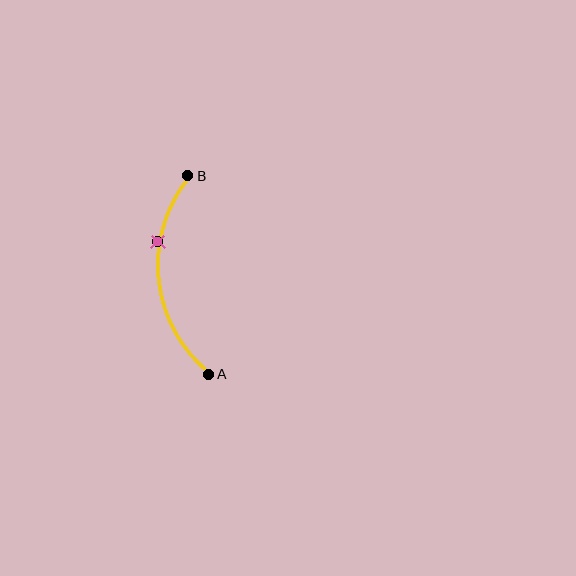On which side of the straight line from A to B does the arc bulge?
The arc bulges to the left of the straight line connecting A and B.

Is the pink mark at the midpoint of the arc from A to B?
No. The pink mark lies on the arc but is closer to endpoint B. The arc midpoint would be at the point on the curve equidistant along the arc from both A and B.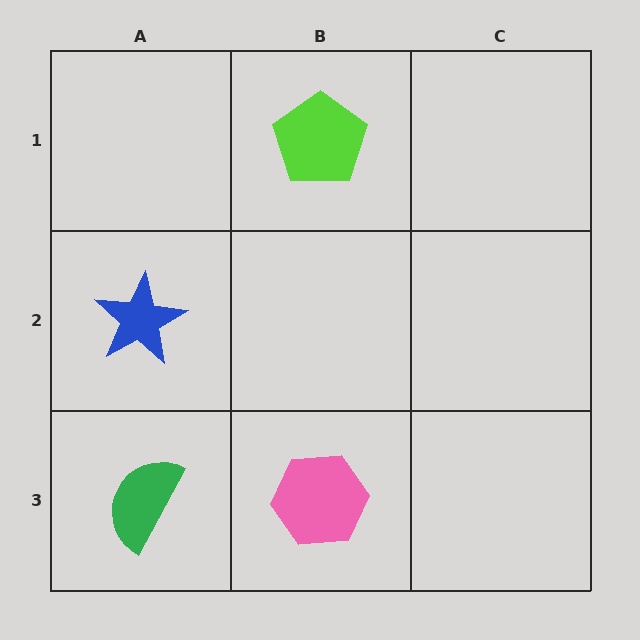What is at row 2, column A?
A blue star.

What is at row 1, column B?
A lime pentagon.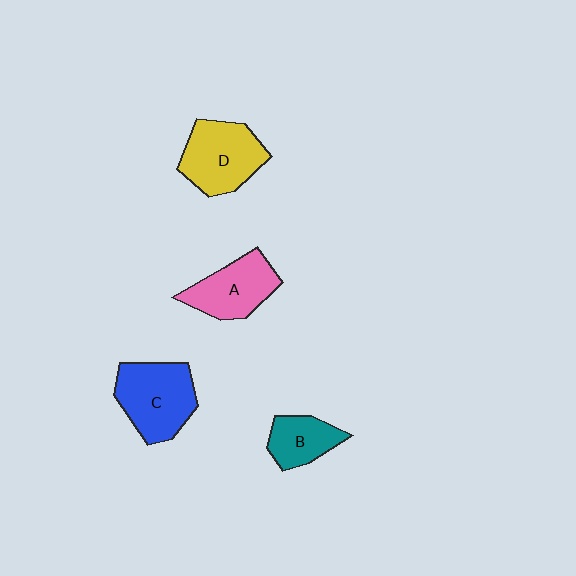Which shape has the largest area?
Shape C (blue).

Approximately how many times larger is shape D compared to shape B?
Approximately 1.6 times.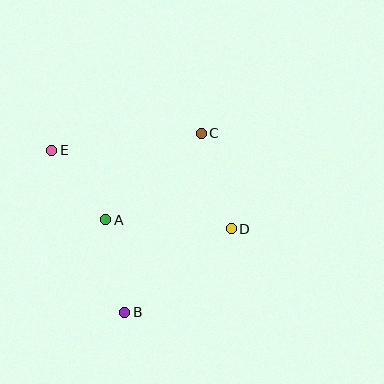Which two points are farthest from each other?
Points D and E are farthest from each other.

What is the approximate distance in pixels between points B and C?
The distance between B and C is approximately 195 pixels.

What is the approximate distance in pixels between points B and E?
The distance between B and E is approximately 178 pixels.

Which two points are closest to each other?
Points A and E are closest to each other.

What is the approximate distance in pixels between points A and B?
The distance between A and B is approximately 94 pixels.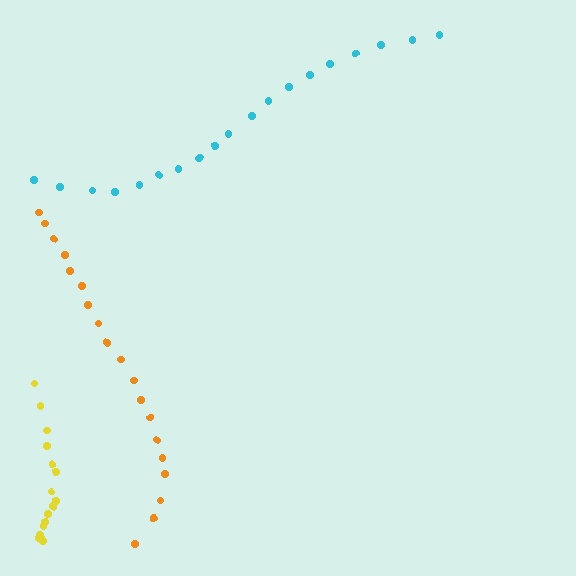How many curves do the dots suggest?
There are 3 distinct paths.